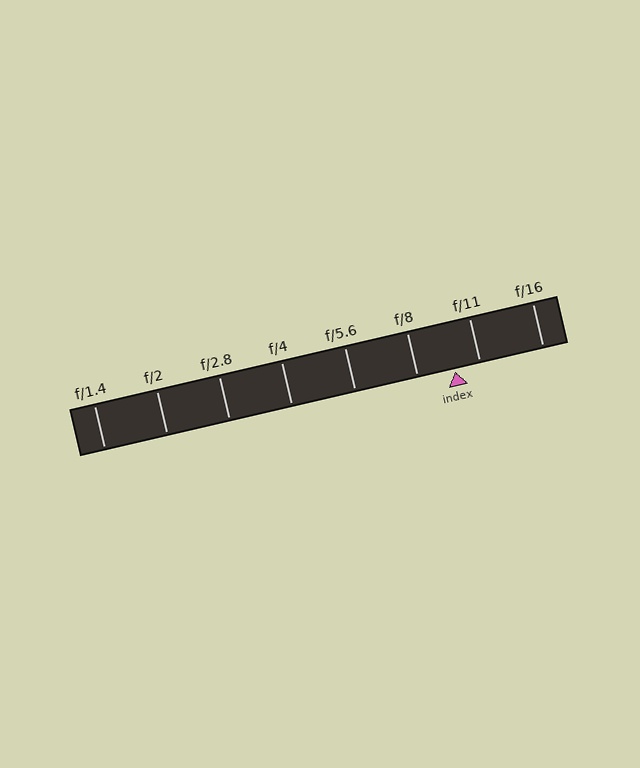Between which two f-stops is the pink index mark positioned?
The index mark is between f/8 and f/11.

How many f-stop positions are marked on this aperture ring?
There are 8 f-stop positions marked.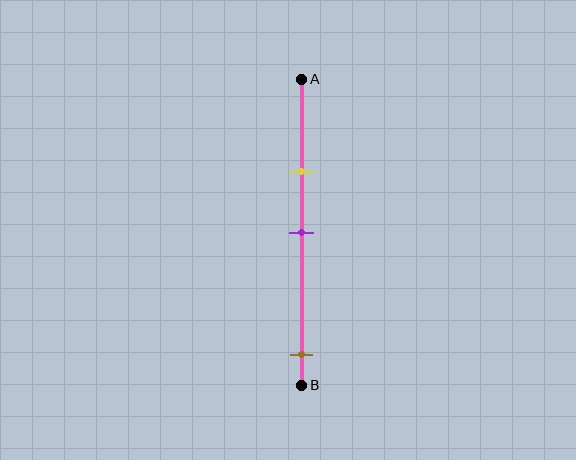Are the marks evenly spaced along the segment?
No, the marks are not evenly spaced.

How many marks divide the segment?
There are 3 marks dividing the segment.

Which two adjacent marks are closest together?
The yellow and purple marks are the closest adjacent pair.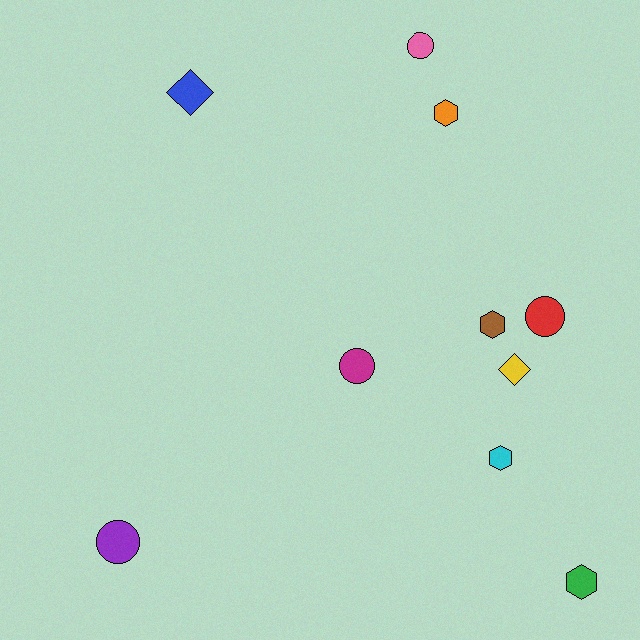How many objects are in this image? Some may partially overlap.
There are 10 objects.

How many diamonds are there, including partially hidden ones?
There are 2 diamonds.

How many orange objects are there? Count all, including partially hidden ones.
There is 1 orange object.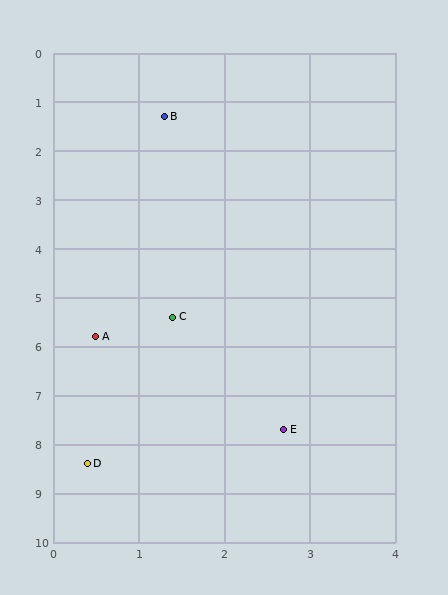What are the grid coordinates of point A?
Point A is at approximately (0.5, 5.8).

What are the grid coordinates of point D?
Point D is at approximately (0.4, 8.4).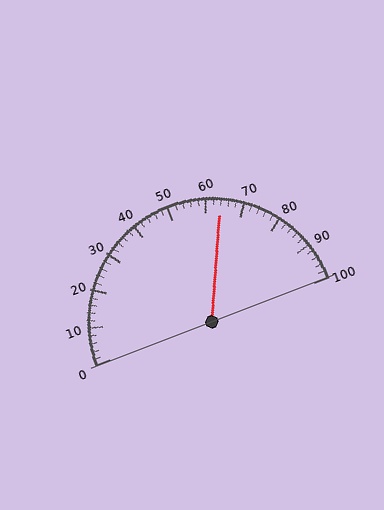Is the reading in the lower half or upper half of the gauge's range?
The reading is in the upper half of the range (0 to 100).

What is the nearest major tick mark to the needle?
The nearest major tick mark is 60.